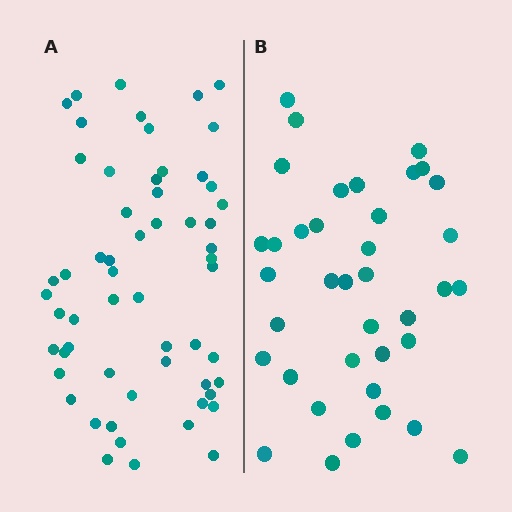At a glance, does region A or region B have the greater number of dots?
Region A (the left region) has more dots.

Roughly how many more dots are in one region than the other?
Region A has approximately 20 more dots than region B.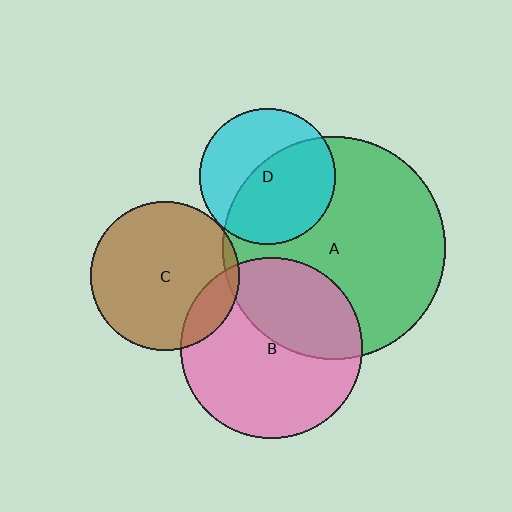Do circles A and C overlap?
Yes.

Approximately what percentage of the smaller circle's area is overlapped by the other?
Approximately 5%.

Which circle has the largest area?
Circle A (green).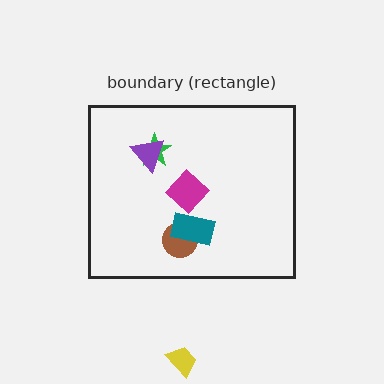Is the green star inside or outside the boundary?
Inside.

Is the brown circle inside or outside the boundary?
Inside.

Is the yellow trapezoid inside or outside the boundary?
Outside.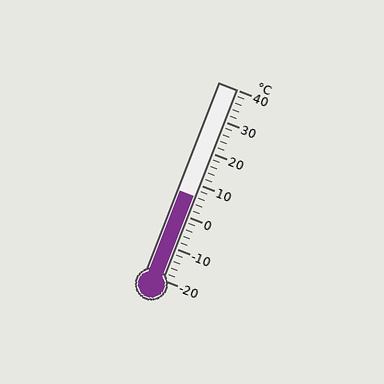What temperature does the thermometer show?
The thermometer shows approximately 6°C.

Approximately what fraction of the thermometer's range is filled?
The thermometer is filled to approximately 45% of its range.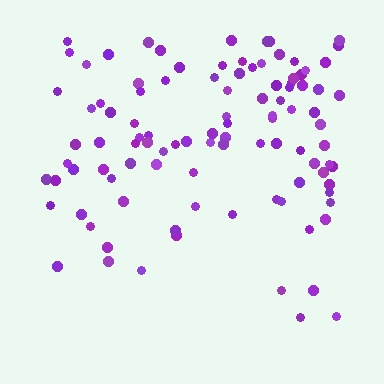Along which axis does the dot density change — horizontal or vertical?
Vertical.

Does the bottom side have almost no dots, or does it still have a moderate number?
Still a moderate number, just noticeably fewer than the top.